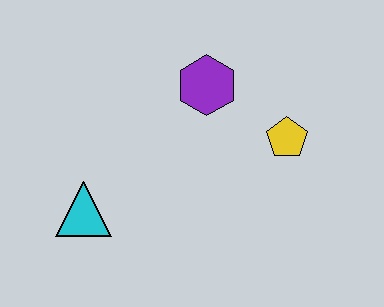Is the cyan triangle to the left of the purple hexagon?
Yes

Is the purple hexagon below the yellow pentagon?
No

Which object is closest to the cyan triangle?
The purple hexagon is closest to the cyan triangle.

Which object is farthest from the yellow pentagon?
The cyan triangle is farthest from the yellow pentagon.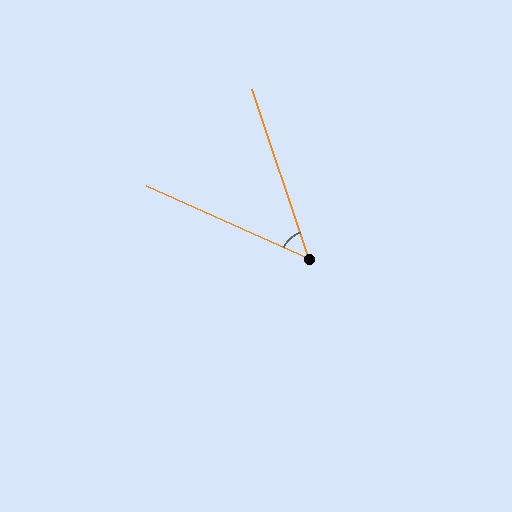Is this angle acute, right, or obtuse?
It is acute.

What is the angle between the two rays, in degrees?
Approximately 47 degrees.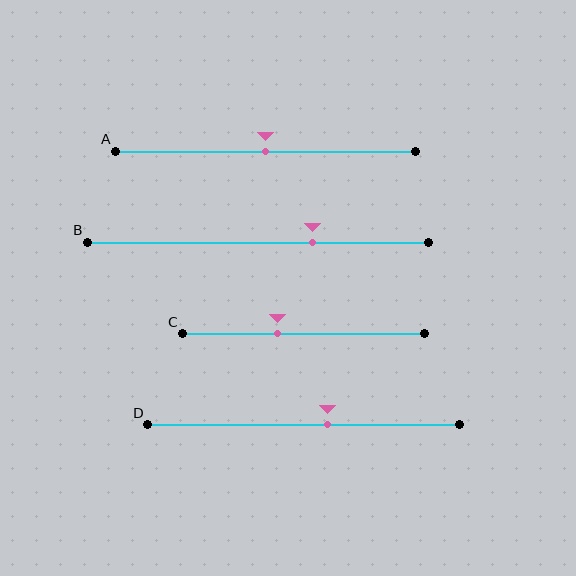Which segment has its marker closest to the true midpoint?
Segment A has its marker closest to the true midpoint.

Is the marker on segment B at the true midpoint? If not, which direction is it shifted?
No, the marker on segment B is shifted to the right by about 16% of the segment length.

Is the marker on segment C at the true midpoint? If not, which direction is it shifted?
No, the marker on segment C is shifted to the left by about 11% of the segment length.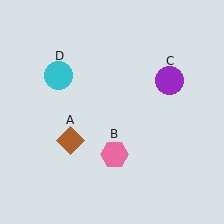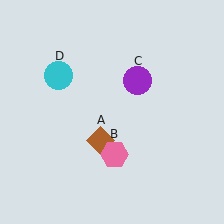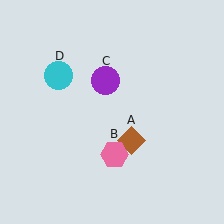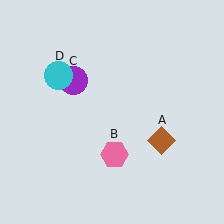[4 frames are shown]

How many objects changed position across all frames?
2 objects changed position: brown diamond (object A), purple circle (object C).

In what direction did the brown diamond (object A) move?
The brown diamond (object A) moved right.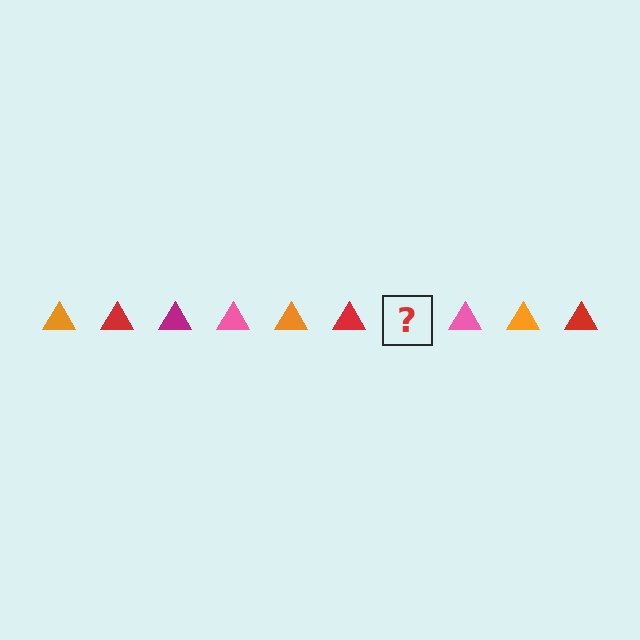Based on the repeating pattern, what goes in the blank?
The blank should be a magenta triangle.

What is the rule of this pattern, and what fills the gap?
The rule is that the pattern cycles through orange, red, magenta, pink triangles. The gap should be filled with a magenta triangle.